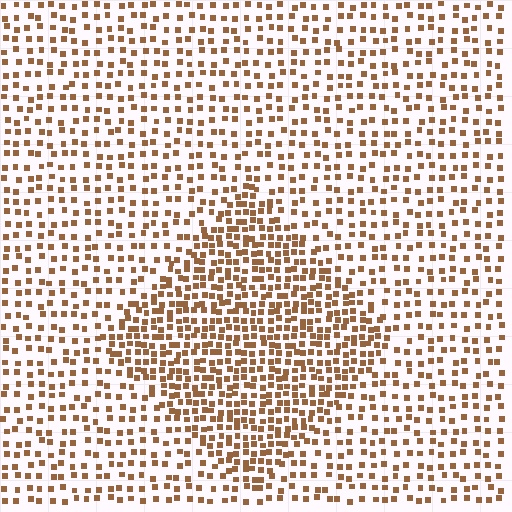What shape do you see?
I see a diamond.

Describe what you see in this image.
The image contains small brown elements arranged at two different densities. A diamond-shaped region is visible where the elements are more densely packed than the surrounding area.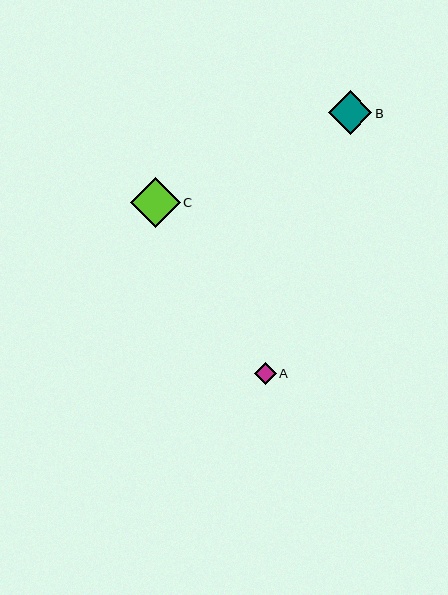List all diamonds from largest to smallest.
From largest to smallest: C, B, A.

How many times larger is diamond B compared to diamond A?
Diamond B is approximately 2.0 times the size of diamond A.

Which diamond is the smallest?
Diamond A is the smallest with a size of approximately 22 pixels.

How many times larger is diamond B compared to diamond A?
Diamond B is approximately 2.0 times the size of diamond A.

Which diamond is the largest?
Diamond C is the largest with a size of approximately 50 pixels.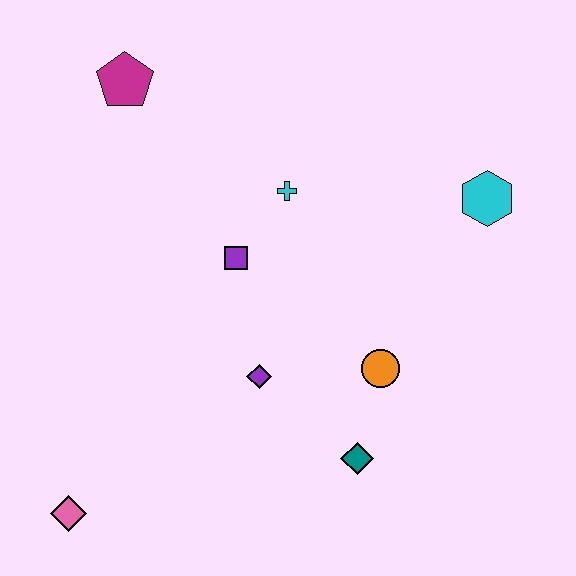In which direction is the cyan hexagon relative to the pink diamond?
The cyan hexagon is to the right of the pink diamond.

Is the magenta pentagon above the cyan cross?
Yes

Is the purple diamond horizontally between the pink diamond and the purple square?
No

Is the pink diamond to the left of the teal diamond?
Yes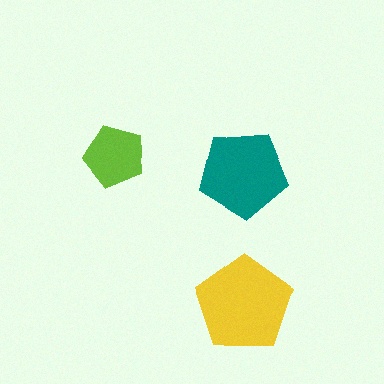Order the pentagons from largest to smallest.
the yellow one, the teal one, the lime one.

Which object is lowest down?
The yellow pentagon is bottommost.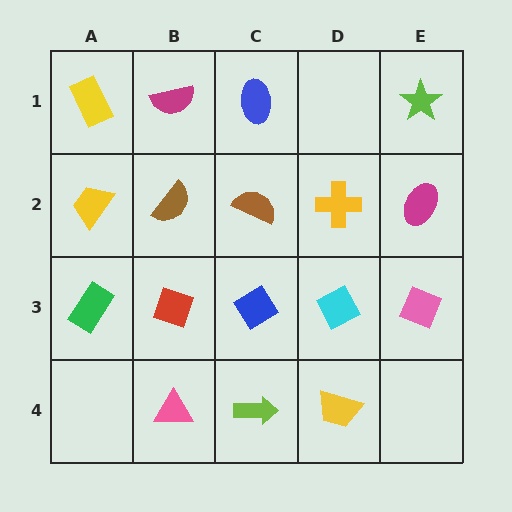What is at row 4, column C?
A lime arrow.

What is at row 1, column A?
A yellow rectangle.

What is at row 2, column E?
A magenta ellipse.